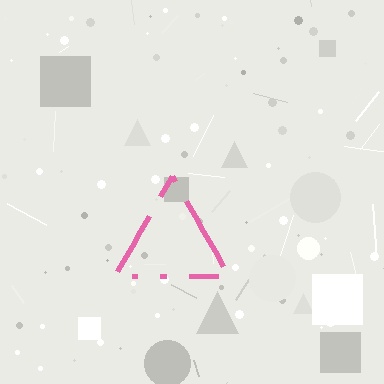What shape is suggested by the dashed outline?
The dashed outline suggests a triangle.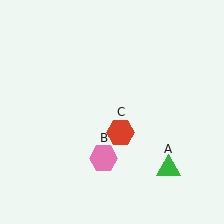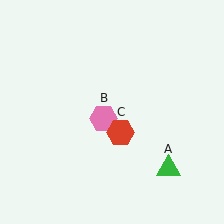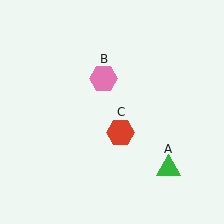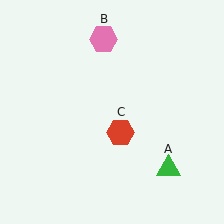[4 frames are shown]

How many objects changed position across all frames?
1 object changed position: pink hexagon (object B).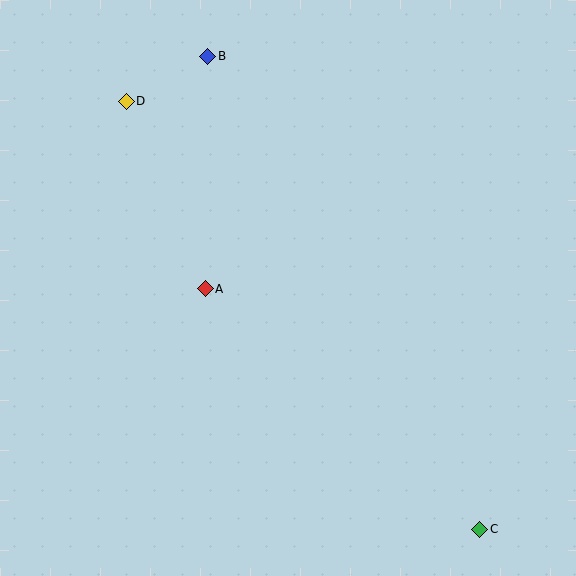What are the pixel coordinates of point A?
Point A is at (205, 289).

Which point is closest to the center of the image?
Point A at (205, 289) is closest to the center.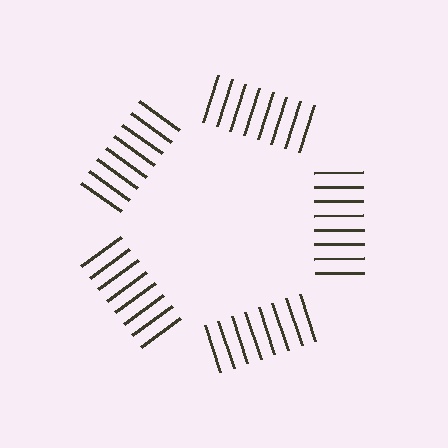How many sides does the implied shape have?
5 sides — the line-ends trace a pentagon.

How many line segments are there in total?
40 — 8 along each of the 5 edges.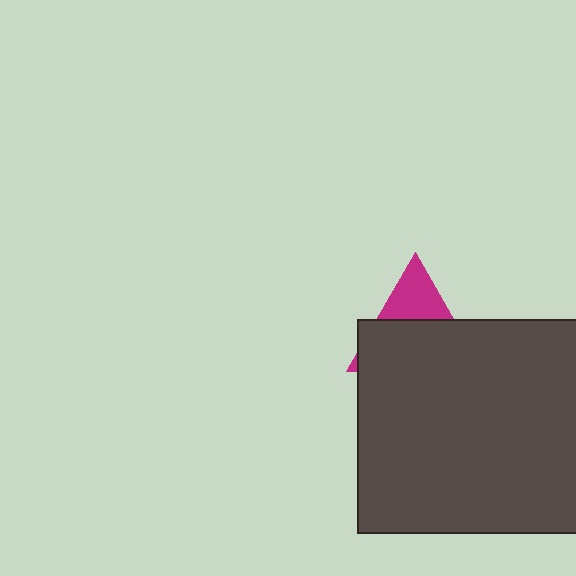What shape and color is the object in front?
The object in front is a dark gray rectangle.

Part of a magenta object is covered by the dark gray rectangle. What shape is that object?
It is a triangle.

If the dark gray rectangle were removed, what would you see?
You would see the complete magenta triangle.